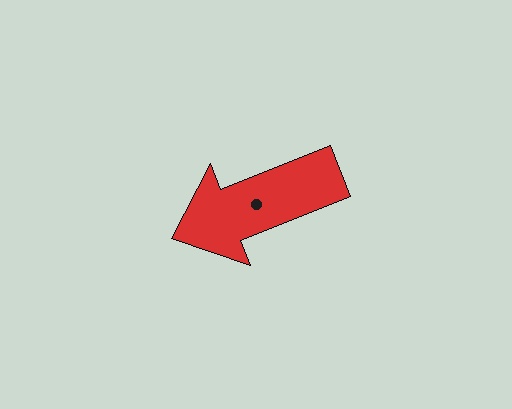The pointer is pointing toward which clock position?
Roughly 8 o'clock.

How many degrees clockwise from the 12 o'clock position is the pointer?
Approximately 248 degrees.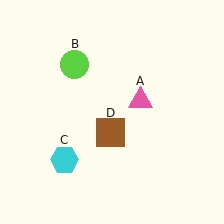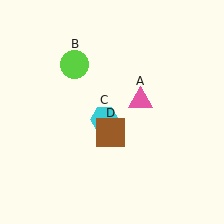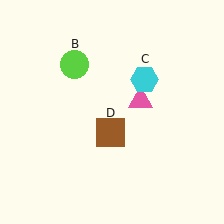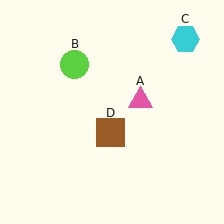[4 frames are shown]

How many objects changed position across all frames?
1 object changed position: cyan hexagon (object C).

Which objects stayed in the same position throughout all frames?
Pink triangle (object A) and lime circle (object B) and brown square (object D) remained stationary.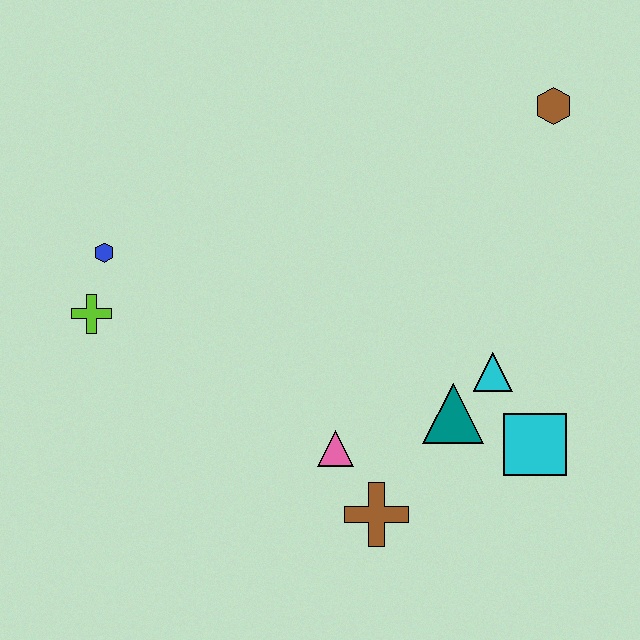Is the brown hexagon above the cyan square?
Yes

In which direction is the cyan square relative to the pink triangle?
The cyan square is to the right of the pink triangle.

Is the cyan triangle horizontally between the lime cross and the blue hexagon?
No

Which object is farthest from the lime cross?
The brown hexagon is farthest from the lime cross.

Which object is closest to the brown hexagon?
The cyan triangle is closest to the brown hexagon.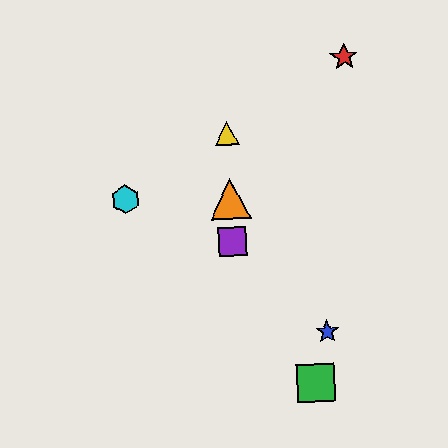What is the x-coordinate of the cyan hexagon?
The cyan hexagon is at x≈125.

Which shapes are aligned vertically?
The yellow triangle, the purple square, the orange triangle are aligned vertically.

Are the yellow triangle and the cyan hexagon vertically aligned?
No, the yellow triangle is at x≈227 and the cyan hexagon is at x≈125.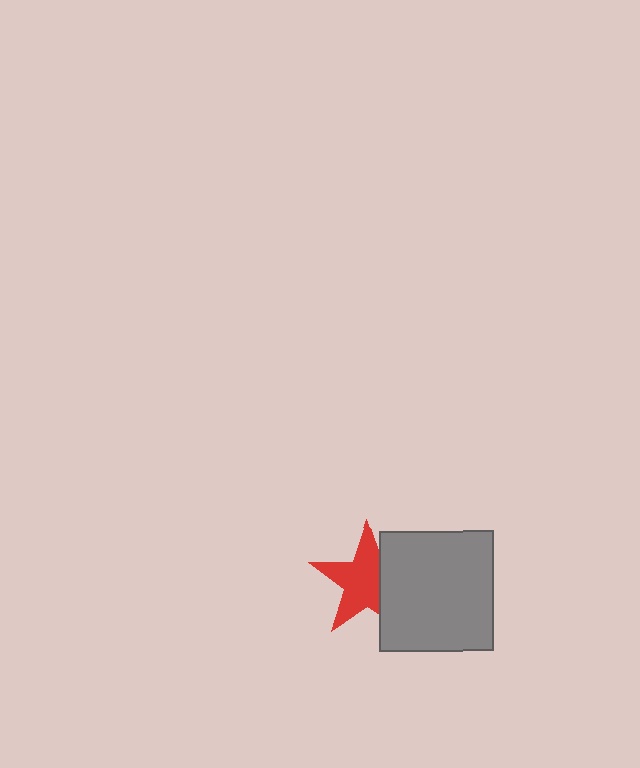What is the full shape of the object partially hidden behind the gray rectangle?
The partially hidden object is a red star.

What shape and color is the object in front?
The object in front is a gray rectangle.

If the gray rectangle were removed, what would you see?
You would see the complete red star.